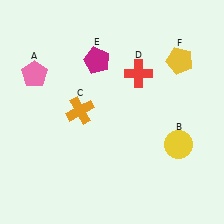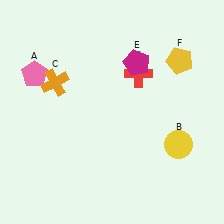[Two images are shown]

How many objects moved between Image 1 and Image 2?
2 objects moved between the two images.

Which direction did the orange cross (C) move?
The orange cross (C) moved up.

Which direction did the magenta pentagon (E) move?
The magenta pentagon (E) moved right.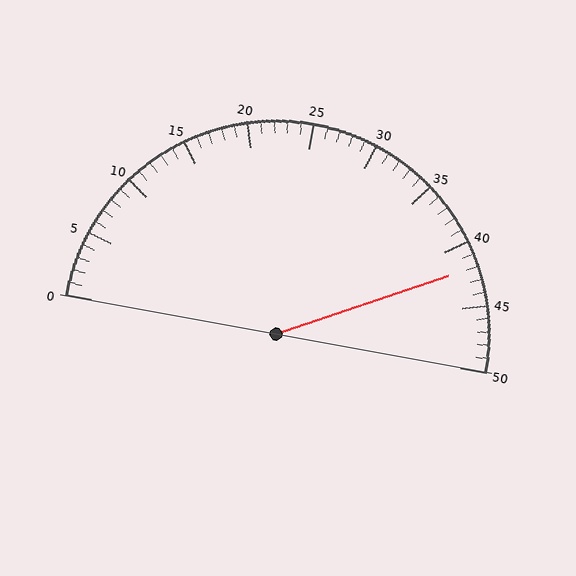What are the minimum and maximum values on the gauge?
The gauge ranges from 0 to 50.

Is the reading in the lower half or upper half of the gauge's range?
The reading is in the upper half of the range (0 to 50).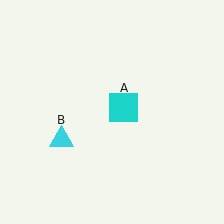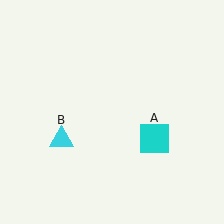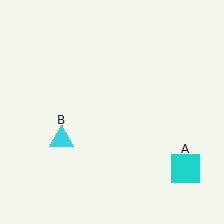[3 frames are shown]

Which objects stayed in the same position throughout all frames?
Cyan triangle (object B) remained stationary.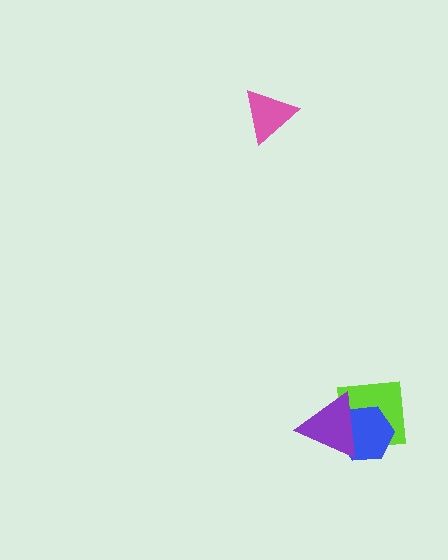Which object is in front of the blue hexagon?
The purple triangle is in front of the blue hexagon.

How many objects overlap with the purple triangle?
2 objects overlap with the purple triangle.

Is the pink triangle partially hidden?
No, no other shape covers it.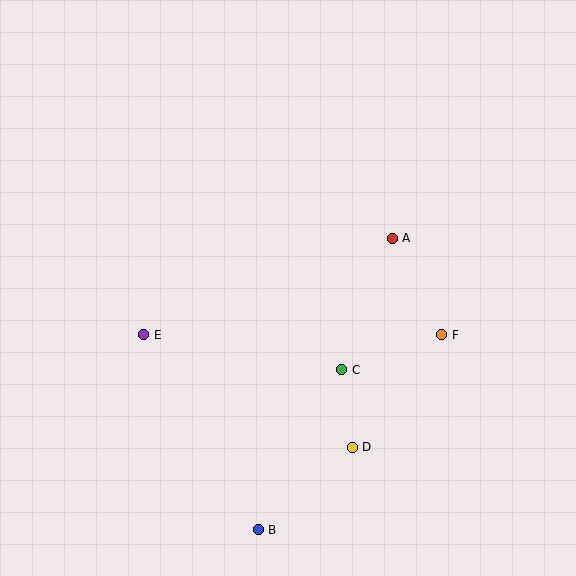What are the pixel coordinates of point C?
Point C is at (342, 370).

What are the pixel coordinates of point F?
Point F is at (442, 335).